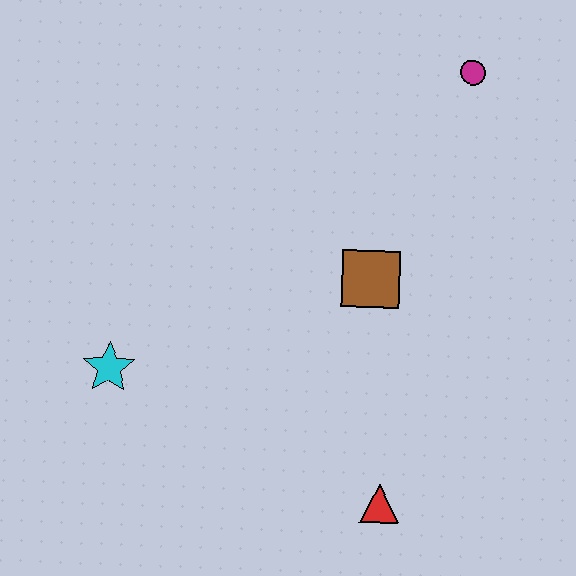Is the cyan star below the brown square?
Yes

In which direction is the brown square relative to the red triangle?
The brown square is above the red triangle.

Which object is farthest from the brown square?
The cyan star is farthest from the brown square.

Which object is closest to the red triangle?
The brown square is closest to the red triangle.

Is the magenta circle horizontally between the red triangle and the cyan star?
No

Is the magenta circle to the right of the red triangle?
Yes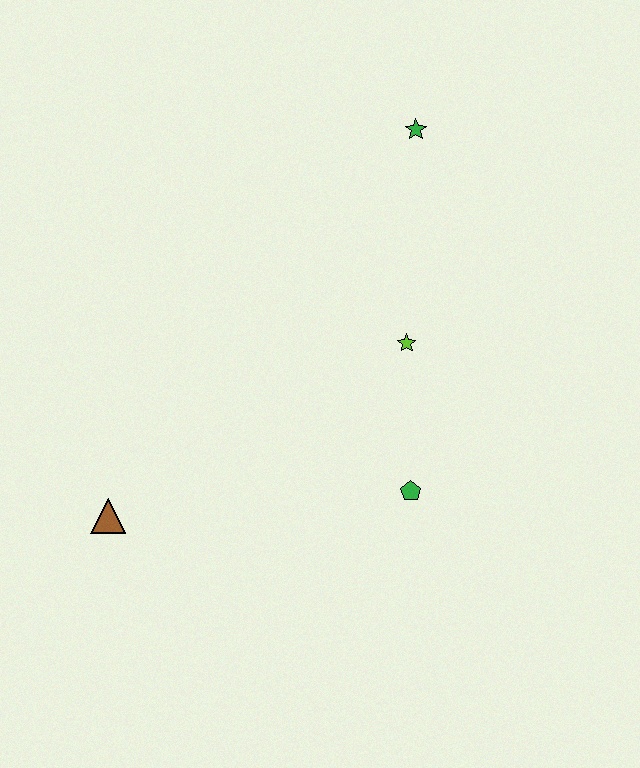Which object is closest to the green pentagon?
The lime star is closest to the green pentagon.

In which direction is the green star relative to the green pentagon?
The green star is above the green pentagon.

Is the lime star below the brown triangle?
No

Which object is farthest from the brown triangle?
The green star is farthest from the brown triangle.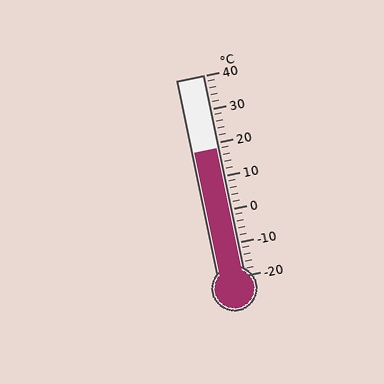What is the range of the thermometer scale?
The thermometer scale ranges from -20°C to 40°C.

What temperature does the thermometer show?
The thermometer shows approximately 18°C.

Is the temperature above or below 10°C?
The temperature is above 10°C.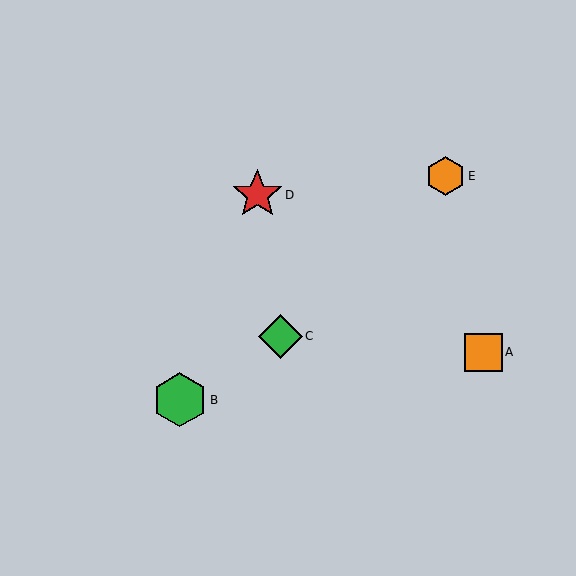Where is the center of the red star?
The center of the red star is at (257, 195).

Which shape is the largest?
The green hexagon (labeled B) is the largest.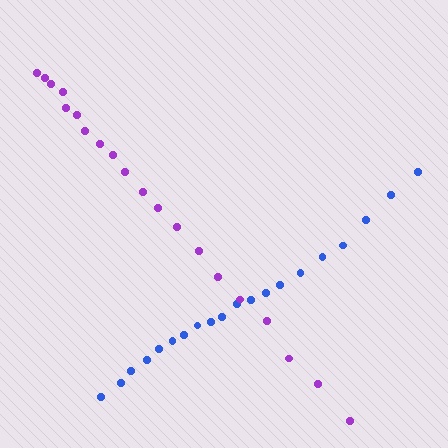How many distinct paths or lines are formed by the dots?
There are 2 distinct paths.